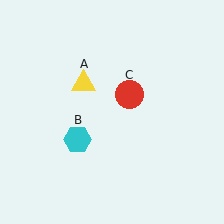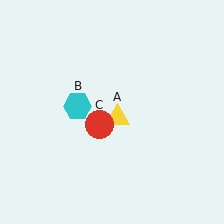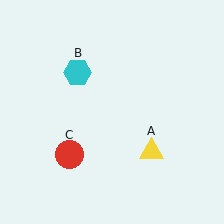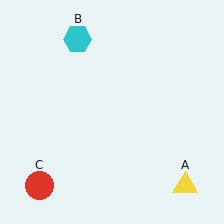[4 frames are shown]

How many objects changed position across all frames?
3 objects changed position: yellow triangle (object A), cyan hexagon (object B), red circle (object C).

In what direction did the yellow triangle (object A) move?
The yellow triangle (object A) moved down and to the right.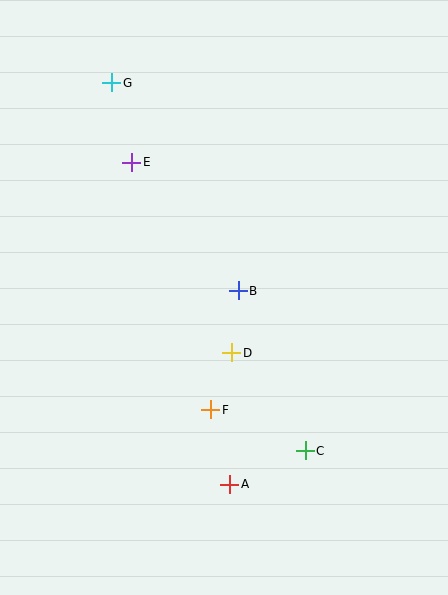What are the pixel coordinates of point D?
Point D is at (232, 353).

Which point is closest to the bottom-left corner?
Point A is closest to the bottom-left corner.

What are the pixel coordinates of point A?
Point A is at (230, 484).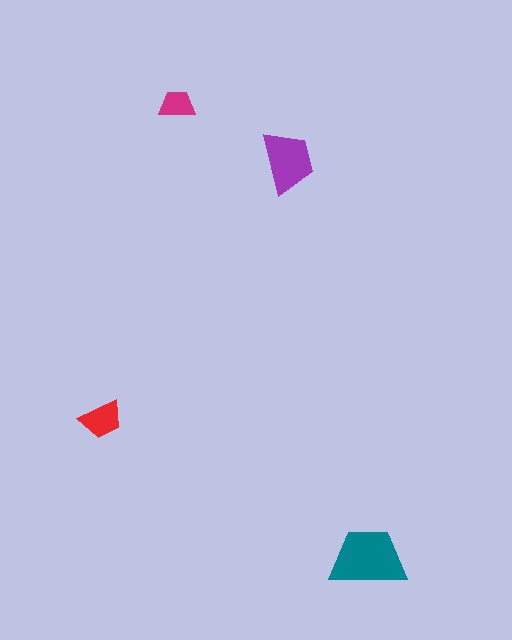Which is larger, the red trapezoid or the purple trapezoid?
The purple one.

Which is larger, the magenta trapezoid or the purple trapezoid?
The purple one.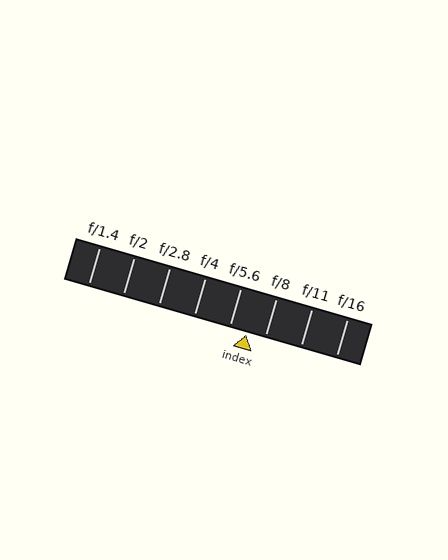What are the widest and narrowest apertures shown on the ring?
The widest aperture shown is f/1.4 and the narrowest is f/16.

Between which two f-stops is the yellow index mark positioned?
The index mark is between f/5.6 and f/8.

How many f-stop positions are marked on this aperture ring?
There are 8 f-stop positions marked.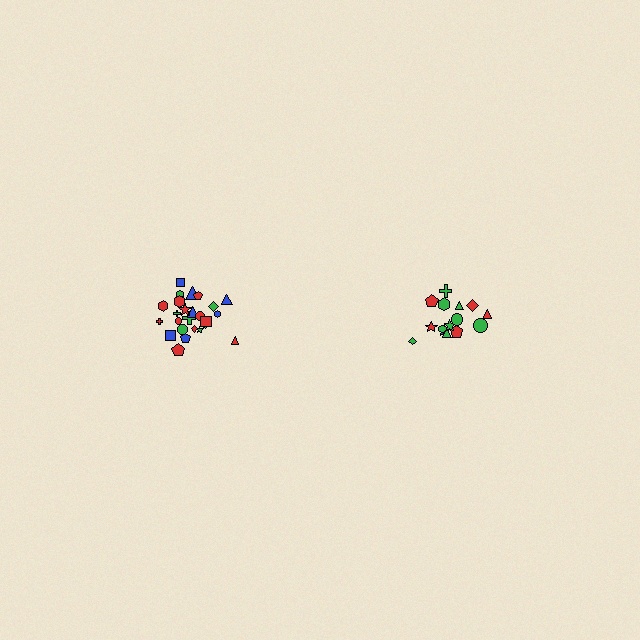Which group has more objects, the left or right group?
The left group.